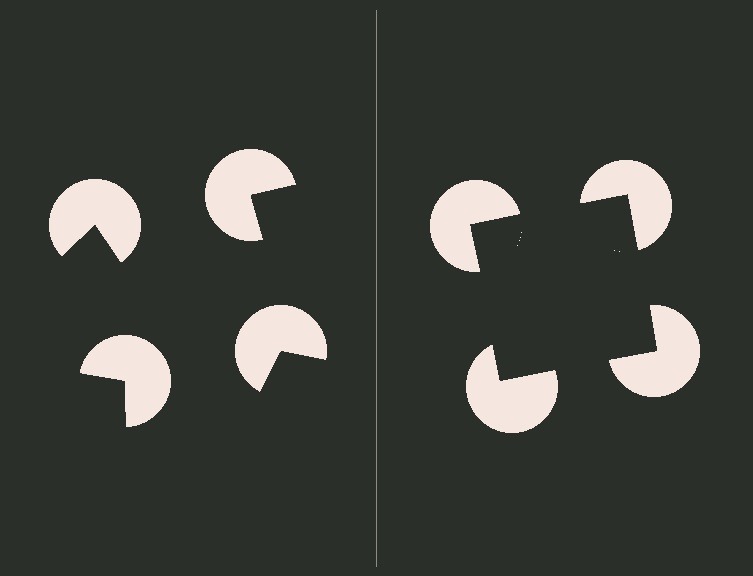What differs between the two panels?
The pac-man discs are positioned identically on both sides; only the wedge orientations differ. On the right they align to a square; on the left they are misaligned.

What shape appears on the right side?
An illusory square.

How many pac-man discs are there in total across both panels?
8 — 4 on each side.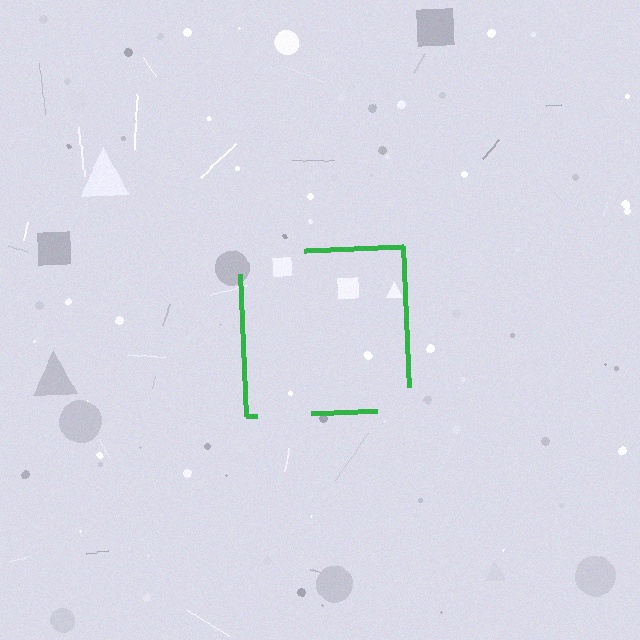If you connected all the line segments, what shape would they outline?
They would outline a square.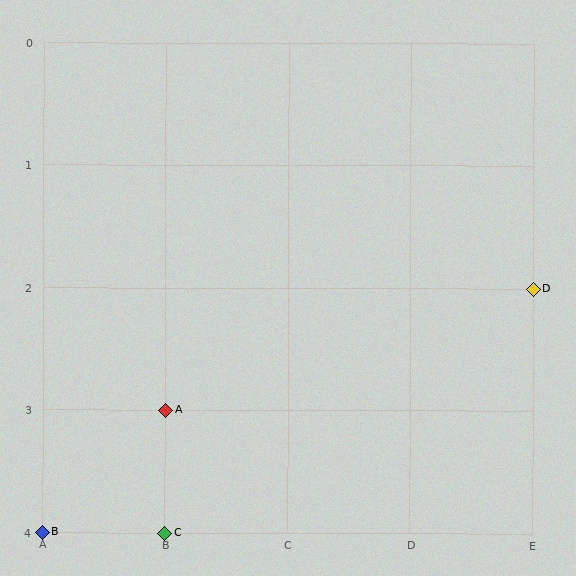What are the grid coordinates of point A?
Point A is at grid coordinates (B, 3).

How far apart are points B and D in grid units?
Points B and D are 4 columns and 2 rows apart (about 4.5 grid units diagonally).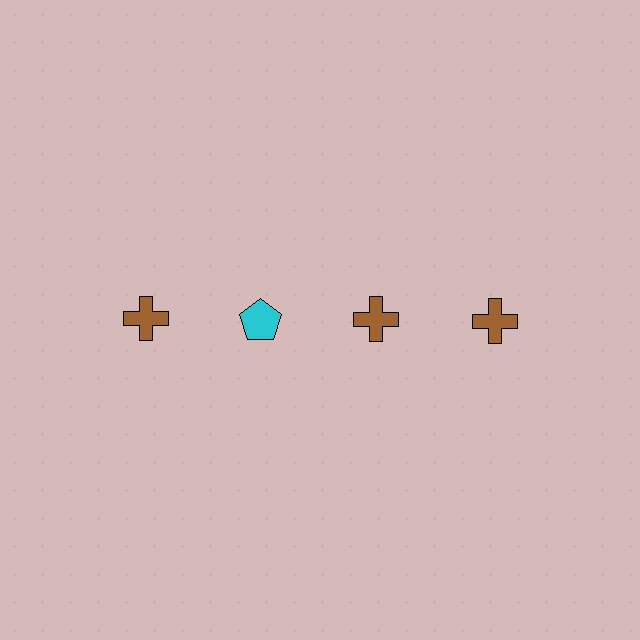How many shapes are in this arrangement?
There are 4 shapes arranged in a grid pattern.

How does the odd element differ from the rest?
It differs in both color (cyan instead of brown) and shape (pentagon instead of cross).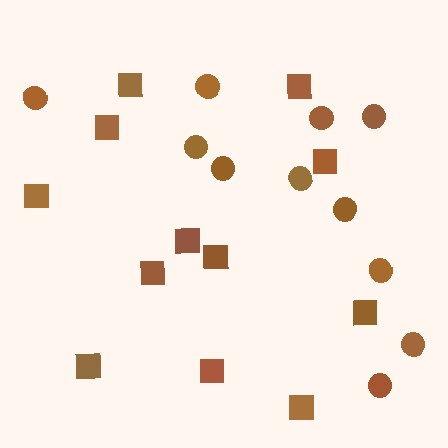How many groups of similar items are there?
There are 2 groups: one group of squares (12) and one group of circles (11).